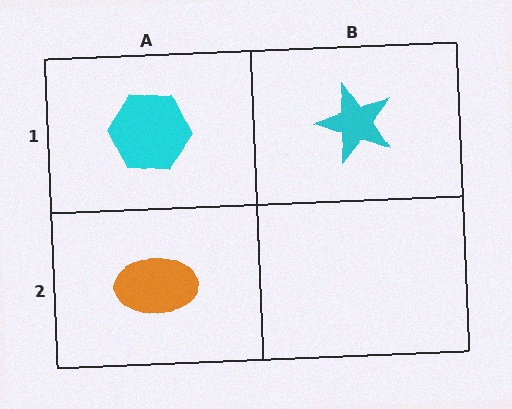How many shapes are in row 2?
1 shape.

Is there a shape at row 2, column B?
No, that cell is empty.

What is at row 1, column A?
A cyan hexagon.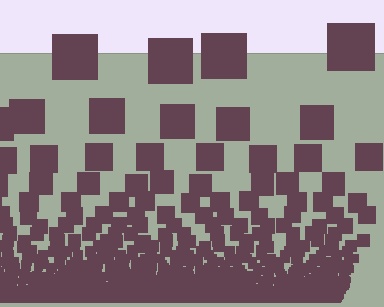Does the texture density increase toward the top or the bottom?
Density increases toward the bottom.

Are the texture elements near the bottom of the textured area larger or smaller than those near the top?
Smaller. The gradient is inverted — elements near the bottom are smaller and denser.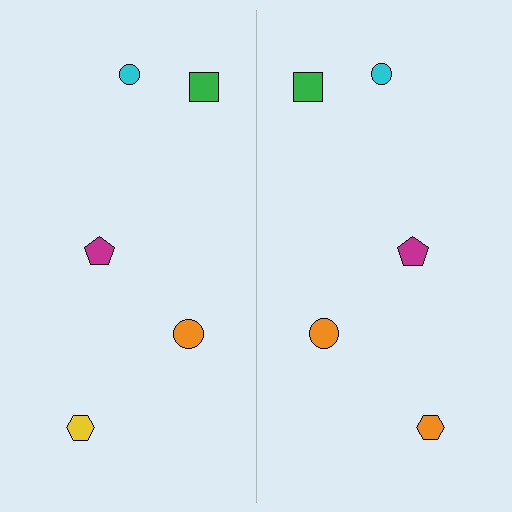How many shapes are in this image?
There are 10 shapes in this image.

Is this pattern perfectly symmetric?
No, the pattern is not perfectly symmetric. The orange hexagon on the right side breaks the symmetry — its mirror counterpart is yellow.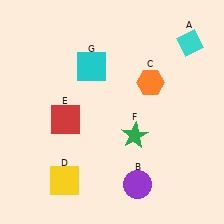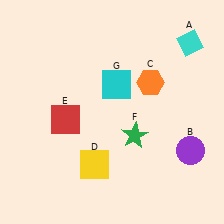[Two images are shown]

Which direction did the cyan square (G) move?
The cyan square (G) moved right.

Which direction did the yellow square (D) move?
The yellow square (D) moved right.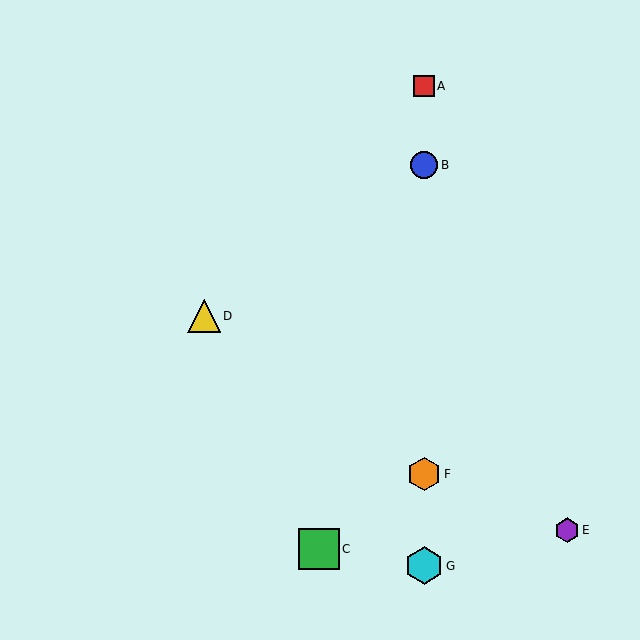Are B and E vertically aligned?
No, B is at x≈424 and E is at x≈567.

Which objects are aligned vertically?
Objects A, B, F, G are aligned vertically.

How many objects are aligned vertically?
4 objects (A, B, F, G) are aligned vertically.